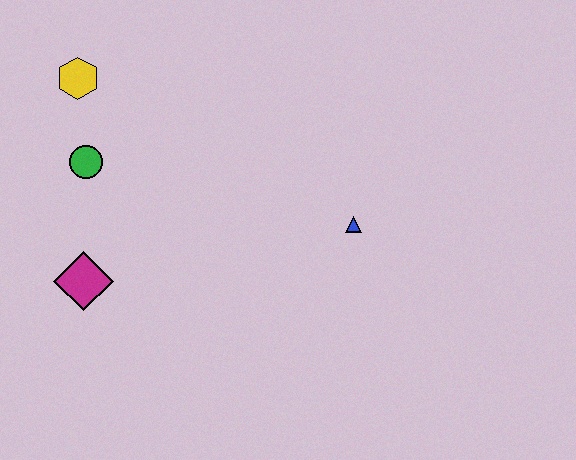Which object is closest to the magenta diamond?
The green circle is closest to the magenta diamond.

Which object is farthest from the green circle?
The blue triangle is farthest from the green circle.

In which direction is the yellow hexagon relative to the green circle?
The yellow hexagon is above the green circle.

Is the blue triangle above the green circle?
No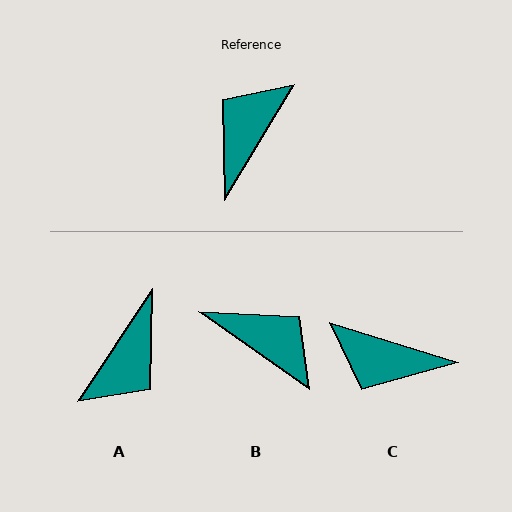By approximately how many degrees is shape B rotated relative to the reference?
Approximately 94 degrees clockwise.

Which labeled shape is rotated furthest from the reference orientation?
A, about 177 degrees away.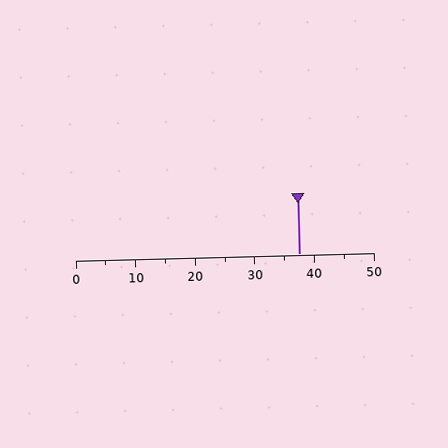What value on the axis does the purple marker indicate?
The marker indicates approximately 37.5.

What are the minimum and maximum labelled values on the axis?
The axis runs from 0 to 50.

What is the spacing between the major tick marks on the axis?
The major ticks are spaced 10 apart.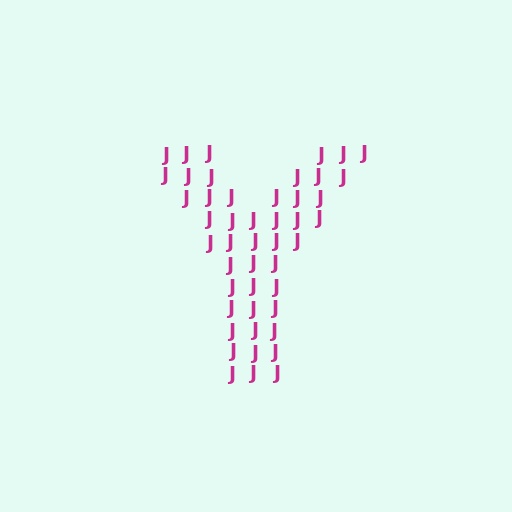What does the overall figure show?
The overall figure shows the letter Y.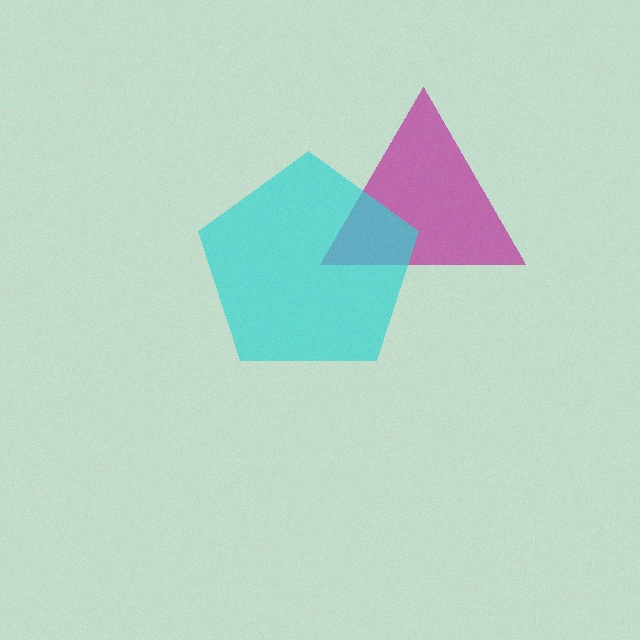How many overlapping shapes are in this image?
There are 2 overlapping shapes in the image.